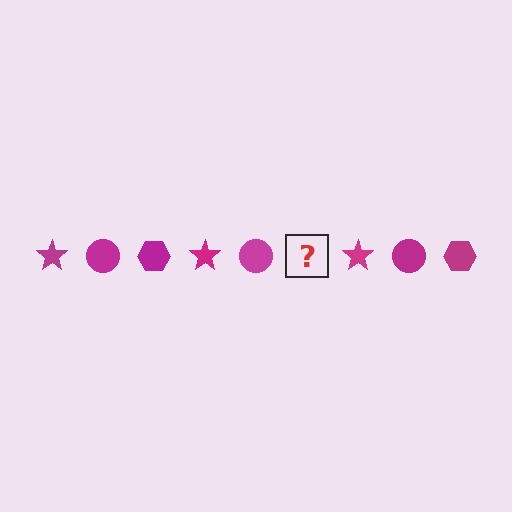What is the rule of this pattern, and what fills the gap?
The rule is that the pattern cycles through star, circle, hexagon shapes in magenta. The gap should be filled with a magenta hexagon.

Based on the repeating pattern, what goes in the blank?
The blank should be a magenta hexagon.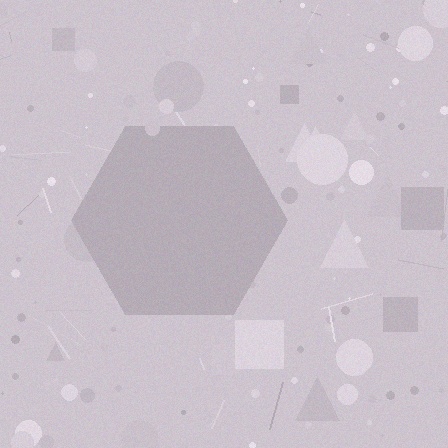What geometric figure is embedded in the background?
A hexagon is embedded in the background.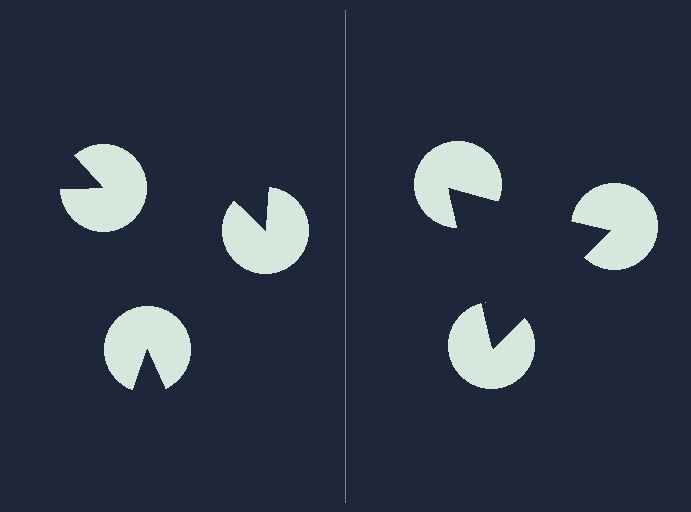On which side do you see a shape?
An illusory triangle appears on the right side. On the left side the wedge cuts are rotated, so no coherent shape forms.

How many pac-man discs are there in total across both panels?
6 — 3 on each side.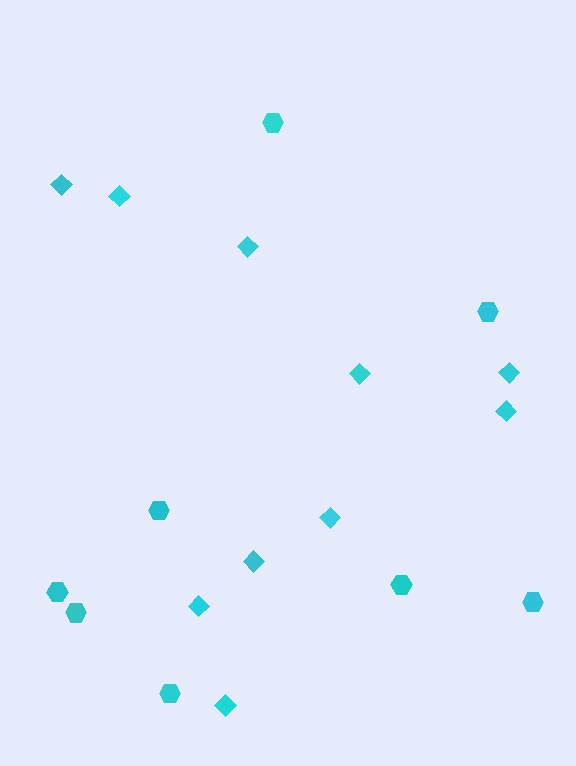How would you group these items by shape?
There are 2 groups: one group of diamonds (10) and one group of hexagons (8).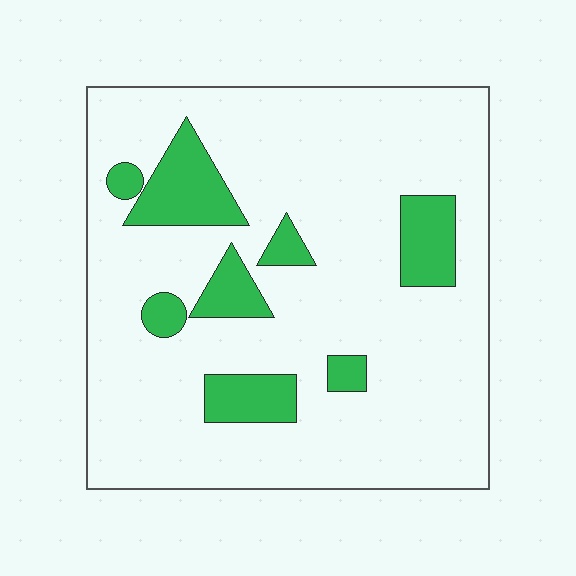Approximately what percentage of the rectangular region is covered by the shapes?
Approximately 15%.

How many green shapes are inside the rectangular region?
8.